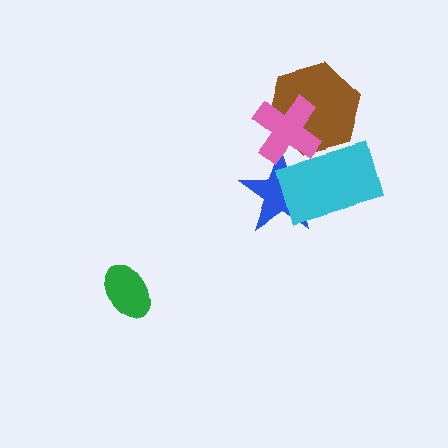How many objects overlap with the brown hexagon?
2 objects overlap with the brown hexagon.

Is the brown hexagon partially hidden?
Yes, it is partially covered by another shape.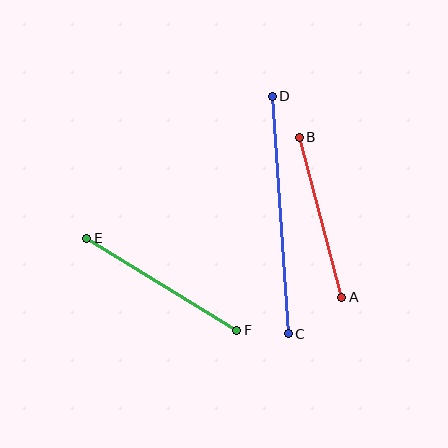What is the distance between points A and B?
The distance is approximately 166 pixels.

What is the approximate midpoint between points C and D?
The midpoint is at approximately (280, 215) pixels.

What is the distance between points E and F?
The distance is approximately 176 pixels.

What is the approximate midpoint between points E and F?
The midpoint is at approximately (162, 284) pixels.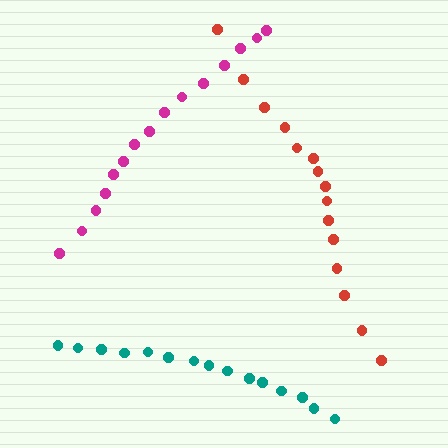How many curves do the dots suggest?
There are 3 distinct paths.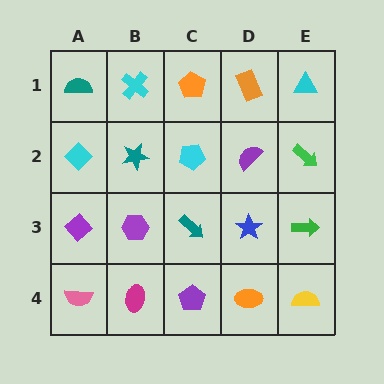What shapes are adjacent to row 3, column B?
A teal star (row 2, column B), a magenta ellipse (row 4, column B), a purple diamond (row 3, column A), a teal arrow (row 3, column C).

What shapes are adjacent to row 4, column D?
A blue star (row 3, column D), a purple pentagon (row 4, column C), a yellow semicircle (row 4, column E).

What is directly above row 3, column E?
A green arrow.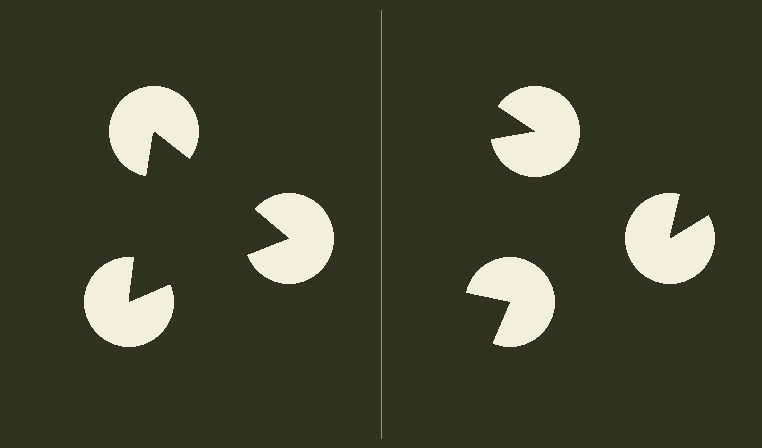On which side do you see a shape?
An illusory triangle appears on the left side. On the right side the wedge cuts are rotated, so no coherent shape forms.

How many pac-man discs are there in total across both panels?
6 — 3 on each side.